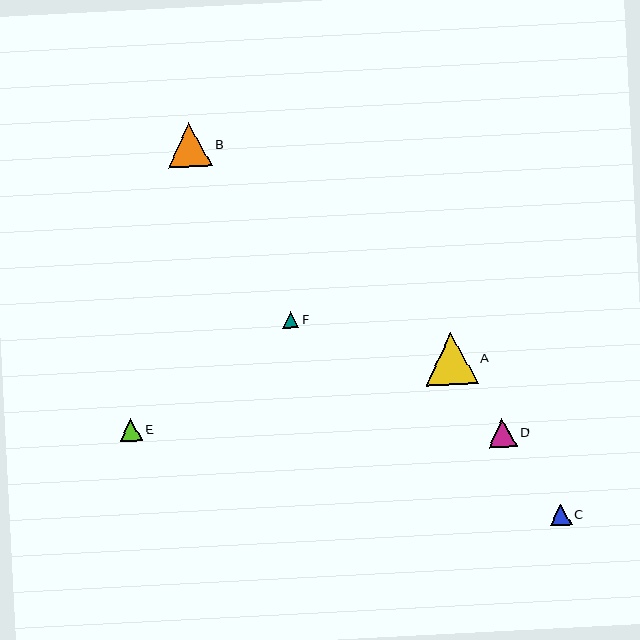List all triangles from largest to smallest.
From largest to smallest: A, B, D, E, C, F.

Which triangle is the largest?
Triangle A is the largest with a size of approximately 53 pixels.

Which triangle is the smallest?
Triangle F is the smallest with a size of approximately 16 pixels.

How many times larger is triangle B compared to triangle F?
Triangle B is approximately 2.7 times the size of triangle F.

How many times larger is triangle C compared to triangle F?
Triangle C is approximately 1.3 times the size of triangle F.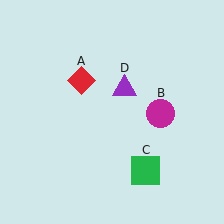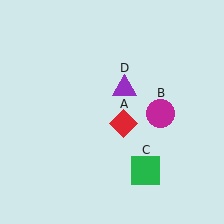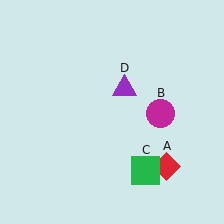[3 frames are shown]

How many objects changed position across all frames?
1 object changed position: red diamond (object A).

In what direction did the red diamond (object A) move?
The red diamond (object A) moved down and to the right.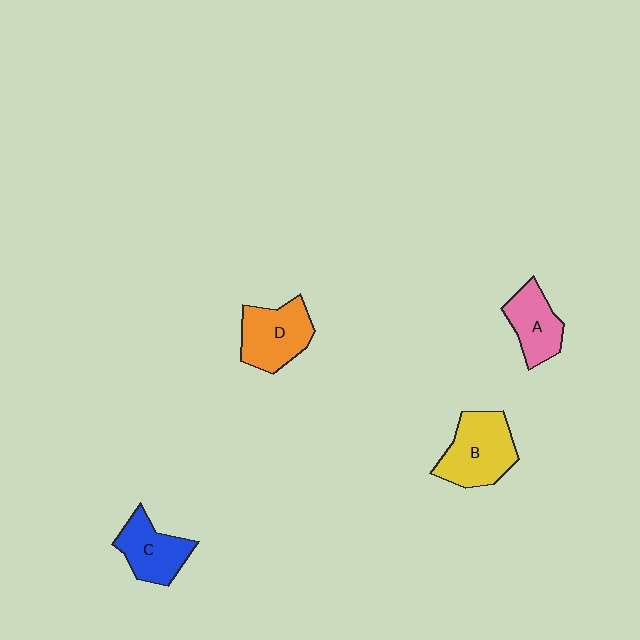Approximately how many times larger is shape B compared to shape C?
Approximately 1.3 times.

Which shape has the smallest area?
Shape A (pink).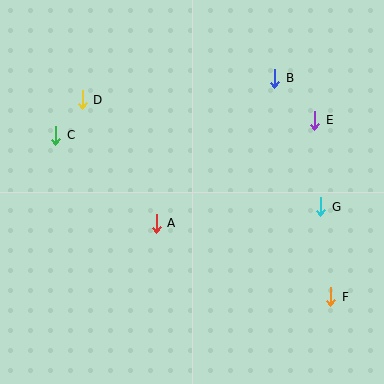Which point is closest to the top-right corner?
Point B is closest to the top-right corner.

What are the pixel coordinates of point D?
Point D is at (82, 100).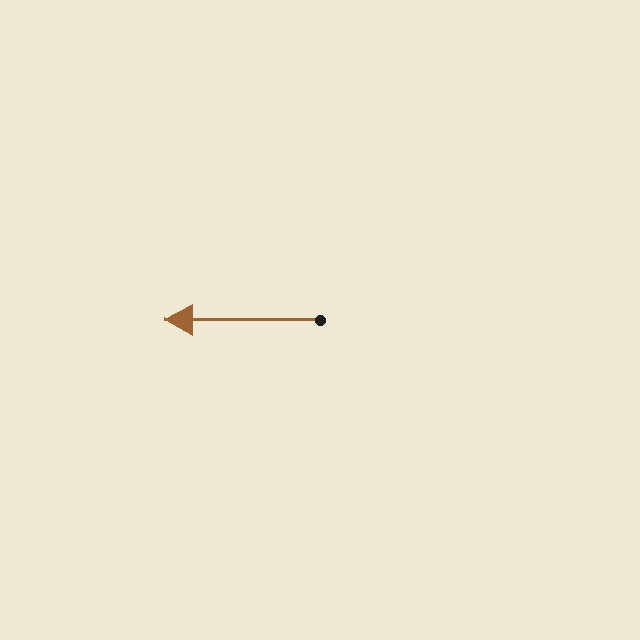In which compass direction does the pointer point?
West.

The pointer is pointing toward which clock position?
Roughly 9 o'clock.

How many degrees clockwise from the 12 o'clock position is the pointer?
Approximately 270 degrees.